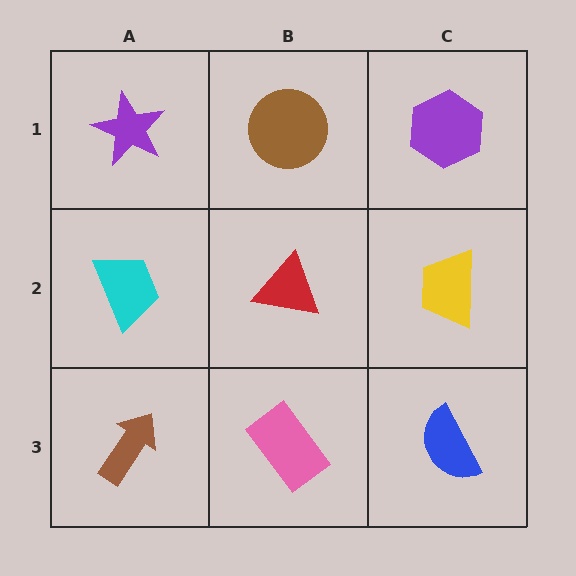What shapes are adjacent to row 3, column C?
A yellow trapezoid (row 2, column C), a pink rectangle (row 3, column B).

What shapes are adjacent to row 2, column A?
A purple star (row 1, column A), a brown arrow (row 3, column A), a red triangle (row 2, column B).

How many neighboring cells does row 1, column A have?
2.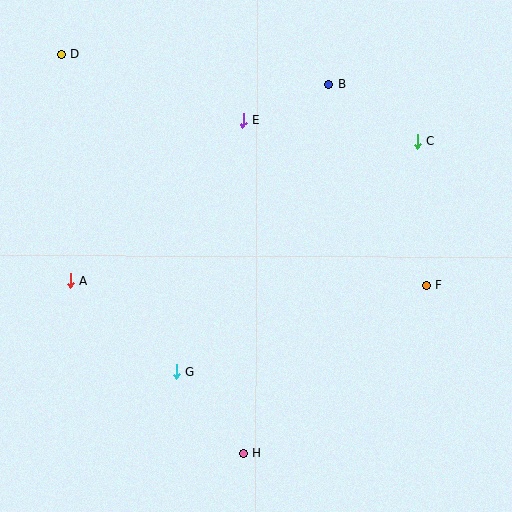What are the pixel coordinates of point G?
Point G is at (176, 371).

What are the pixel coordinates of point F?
Point F is at (426, 285).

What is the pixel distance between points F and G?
The distance between F and G is 265 pixels.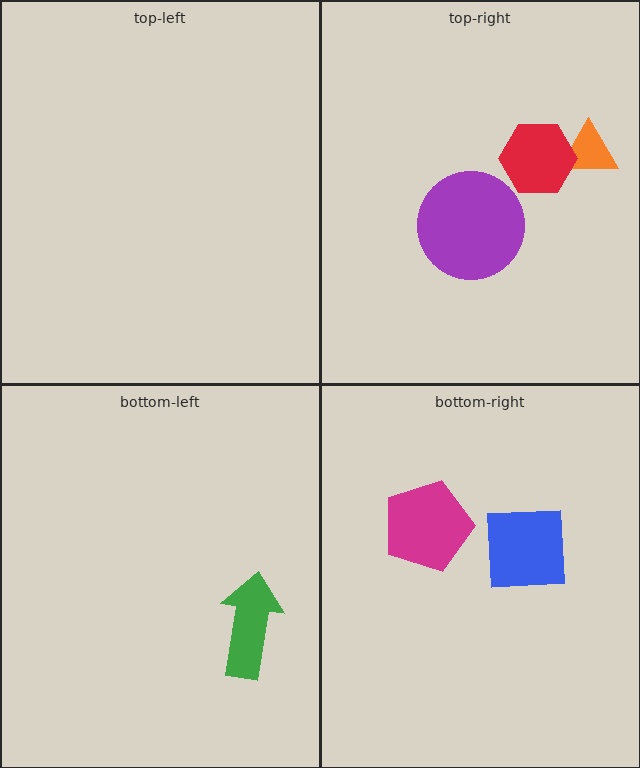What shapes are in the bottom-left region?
The green arrow.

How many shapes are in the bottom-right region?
2.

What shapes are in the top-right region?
The purple circle, the orange triangle, the red hexagon.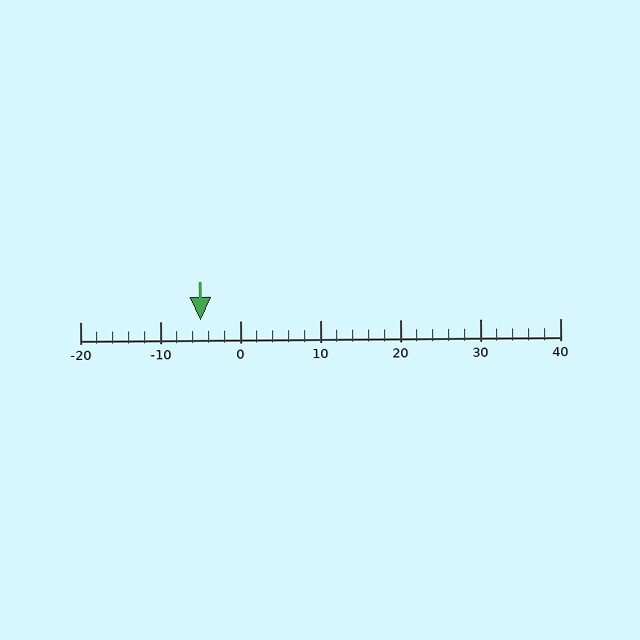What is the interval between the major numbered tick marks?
The major tick marks are spaced 10 units apart.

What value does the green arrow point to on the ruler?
The green arrow points to approximately -5.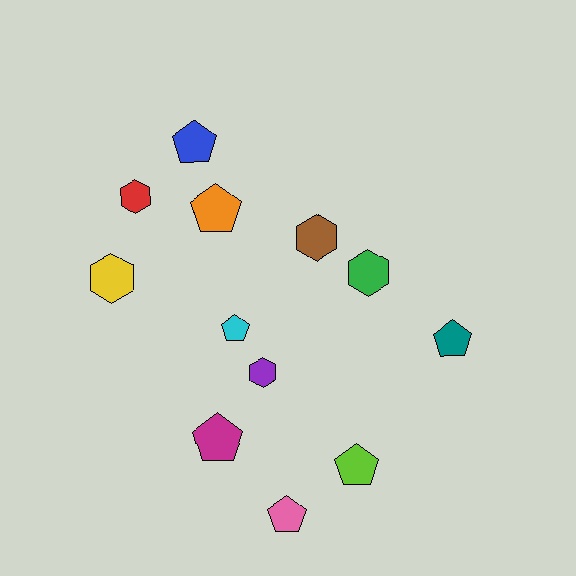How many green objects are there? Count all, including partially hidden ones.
There is 1 green object.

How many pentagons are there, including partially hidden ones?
There are 7 pentagons.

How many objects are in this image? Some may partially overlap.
There are 12 objects.